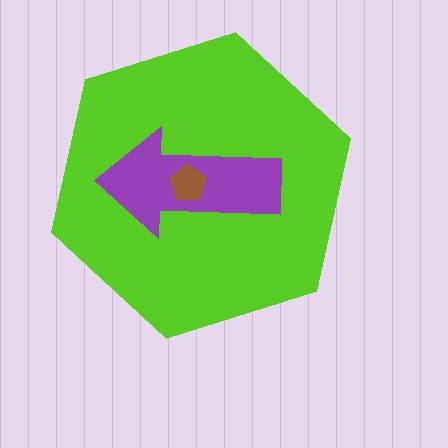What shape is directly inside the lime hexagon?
The purple arrow.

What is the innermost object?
The brown pentagon.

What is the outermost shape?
The lime hexagon.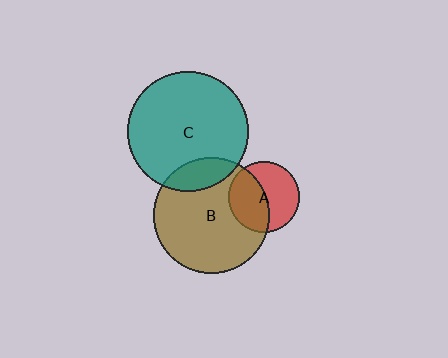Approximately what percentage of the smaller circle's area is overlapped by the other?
Approximately 45%.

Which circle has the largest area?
Circle C (teal).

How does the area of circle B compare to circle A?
Approximately 2.6 times.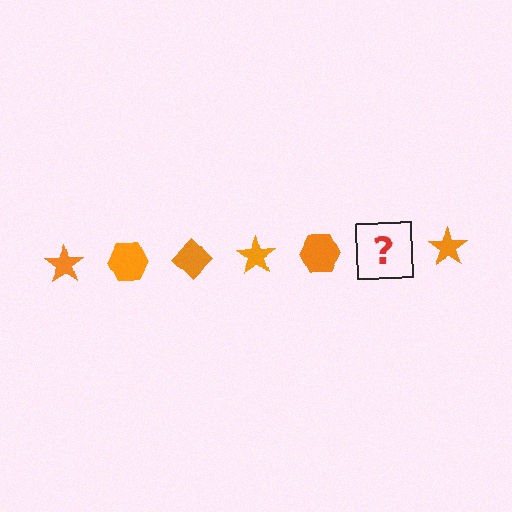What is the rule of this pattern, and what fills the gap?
The rule is that the pattern cycles through star, hexagon, diamond shapes in orange. The gap should be filled with an orange diamond.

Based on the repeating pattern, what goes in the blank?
The blank should be an orange diamond.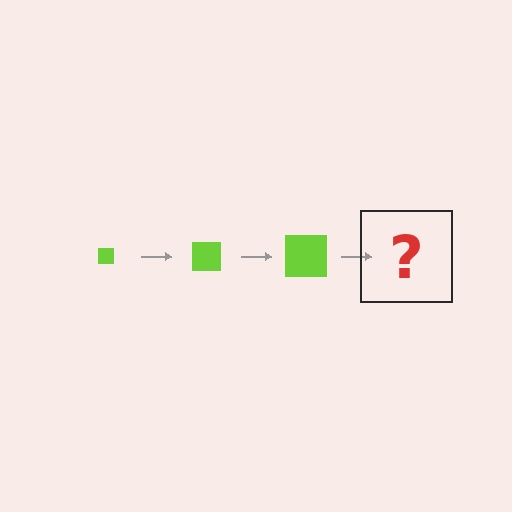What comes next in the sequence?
The next element should be a lime square, larger than the previous one.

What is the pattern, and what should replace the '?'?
The pattern is that the square gets progressively larger each step. The '?' should be a lime square, larger than the previous one.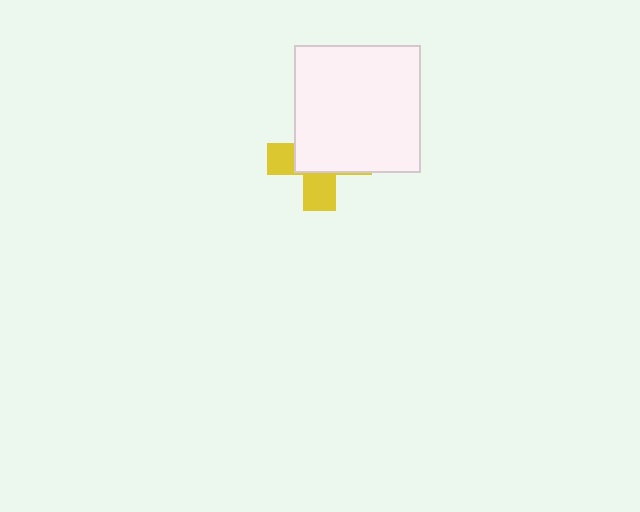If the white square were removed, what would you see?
You would see the complete yellow cross.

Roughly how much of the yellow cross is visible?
A small part of it is visible (roughly 38%).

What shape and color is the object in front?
The object in front is a white square.